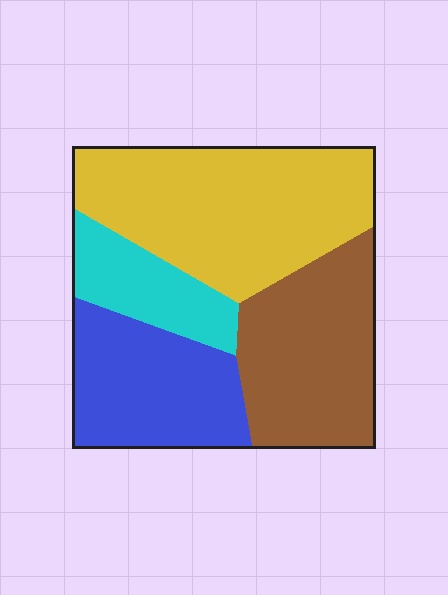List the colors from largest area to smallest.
From largest to smallest: yellow, brown, blue, cyan.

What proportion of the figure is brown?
Brown takes up about one quarter (1/4) of the figure.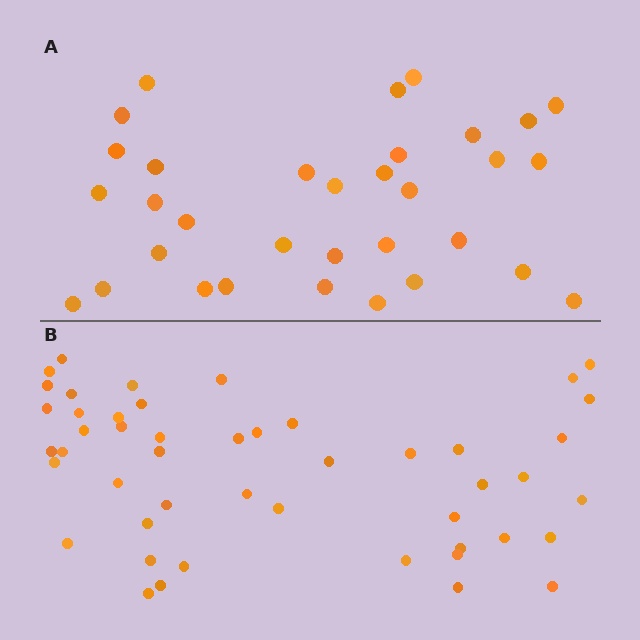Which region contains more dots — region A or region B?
Region B (the bottom region) has more dots.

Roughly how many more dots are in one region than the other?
Region B has approximately 15 more dots than region A.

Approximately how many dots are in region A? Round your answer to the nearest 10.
About 30 dots. (The exact count is 33, which rounds to 30.)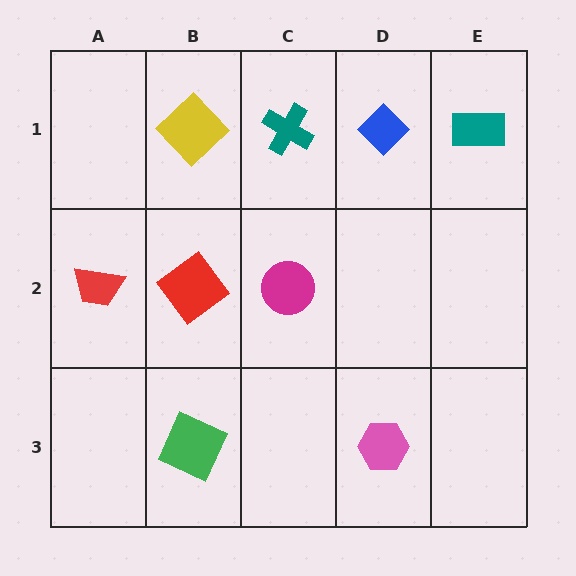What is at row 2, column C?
A magenta circle.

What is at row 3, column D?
A pink hexagon.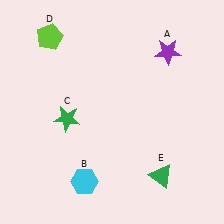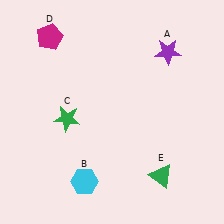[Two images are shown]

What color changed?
The pentagon (D) changed from lime in Image 1 to magenta in Image 2.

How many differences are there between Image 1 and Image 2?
There is 1 difference between the two images.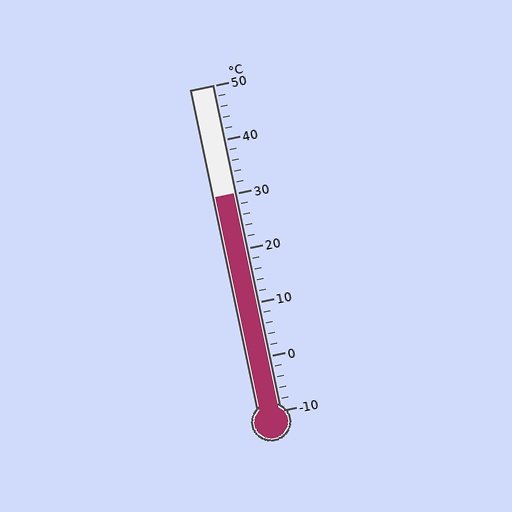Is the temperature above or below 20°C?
The temperature is above 20°C.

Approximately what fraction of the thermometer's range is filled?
The thermometer is filled to approximately 65% of its range.